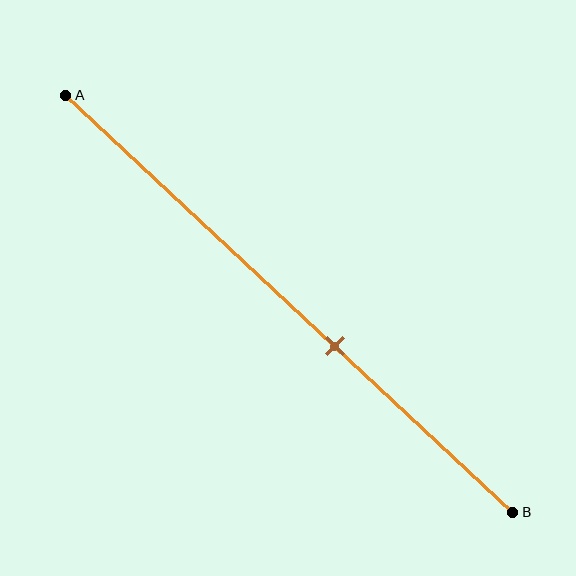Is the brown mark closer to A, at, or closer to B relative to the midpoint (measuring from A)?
The brown mark is closer to point B than the midpoint of segment AB.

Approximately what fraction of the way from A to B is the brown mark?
The brown mark is approximately 60% of the way from A to B.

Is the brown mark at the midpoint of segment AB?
No, the mark is at about 60% from A, not at the 50% midpoint.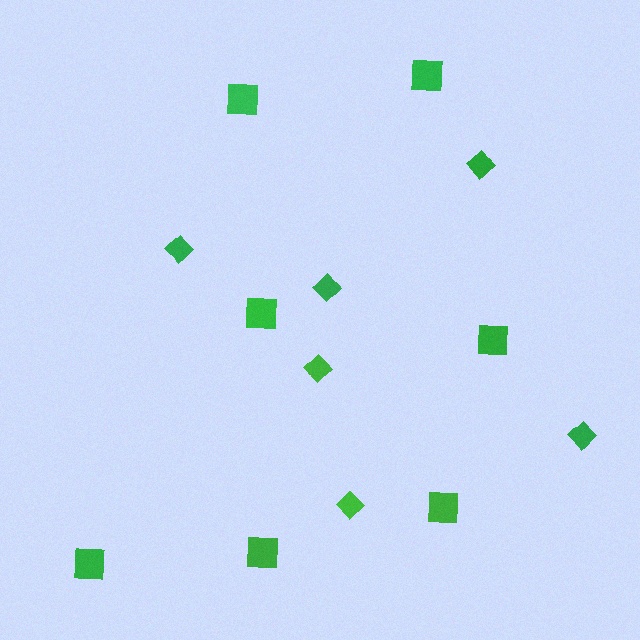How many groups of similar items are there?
There are 2 groups: one group of diamonds (6) and one group of squares (7).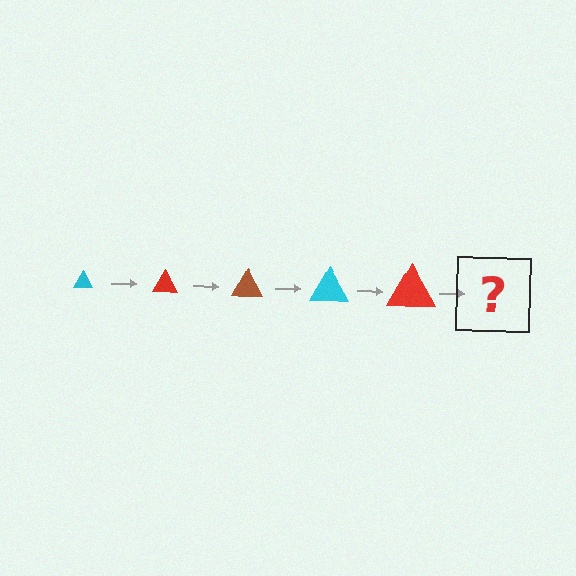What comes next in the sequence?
The next element should be a brown triangle, larger than the previous one.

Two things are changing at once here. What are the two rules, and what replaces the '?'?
The two rules are that the triangle grows larger each step and the color cycles through cyan, red, and brown. The '?' should be a brown triangle, larger than the previous one.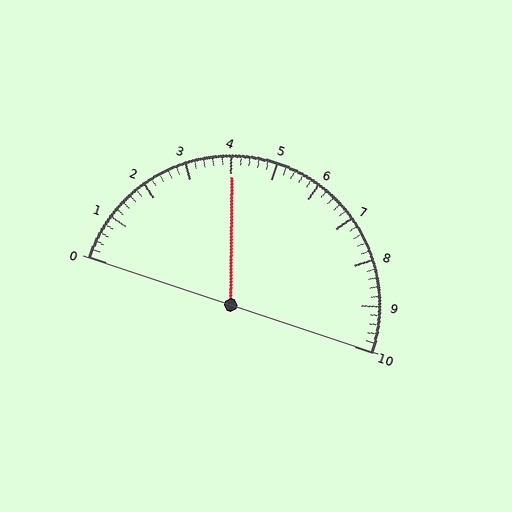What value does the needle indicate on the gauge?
The needle indicates approximately 4.0.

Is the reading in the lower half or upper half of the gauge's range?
The reading is in the lower half of the range (0 to 10).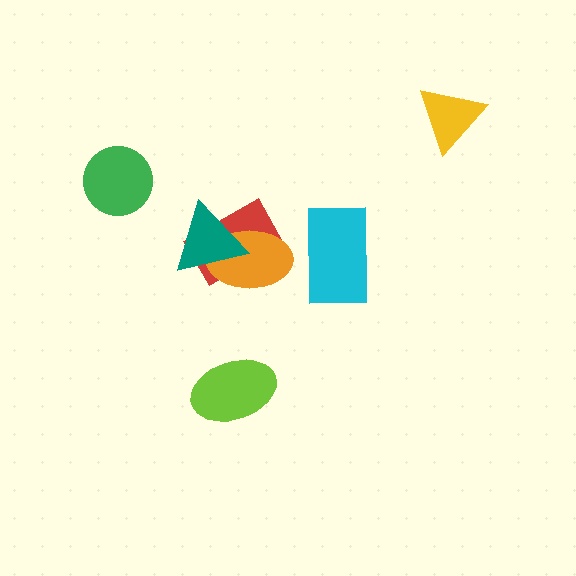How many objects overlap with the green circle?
0 objects overlap with the green circle.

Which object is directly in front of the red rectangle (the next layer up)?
The orange ellipse is directly in front of the red rectangle.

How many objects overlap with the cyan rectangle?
0 objects overlap with the cyan rectangle.